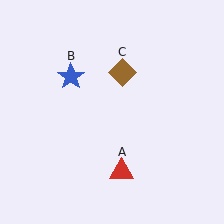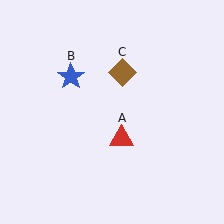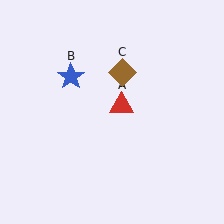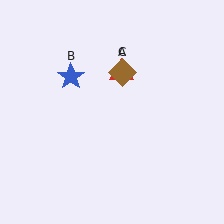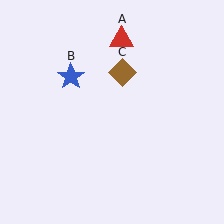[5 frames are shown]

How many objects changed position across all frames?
1 object changed position: red triangle (object A).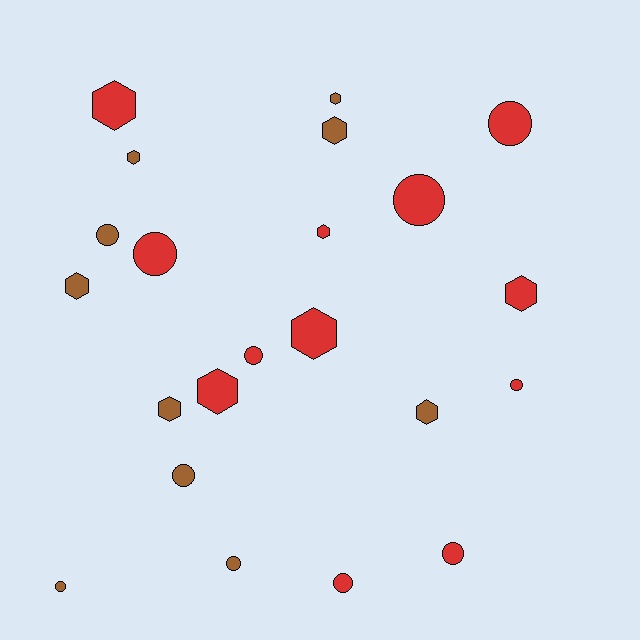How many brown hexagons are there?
There are 6 brown hexagons.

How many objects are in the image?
There are 22 objects.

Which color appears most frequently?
Red, with 12 objects.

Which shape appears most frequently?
Hexagon, with 11 objects.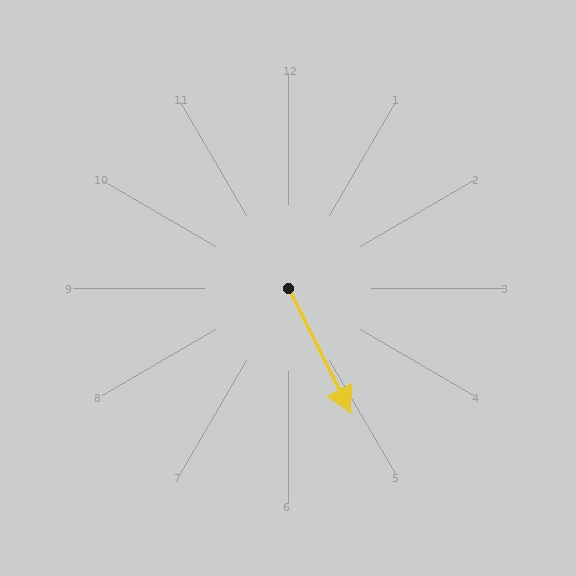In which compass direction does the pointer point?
Southeast.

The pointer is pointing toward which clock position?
Roughly 5 o'clock.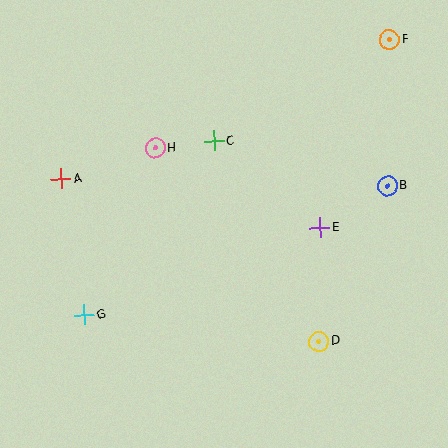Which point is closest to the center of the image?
Point C at (214, 141) is closest to the center.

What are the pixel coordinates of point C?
Point C is at (214, 141).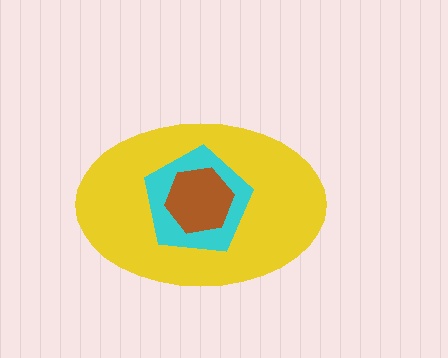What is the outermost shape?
The yellow ellipse.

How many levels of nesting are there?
3.